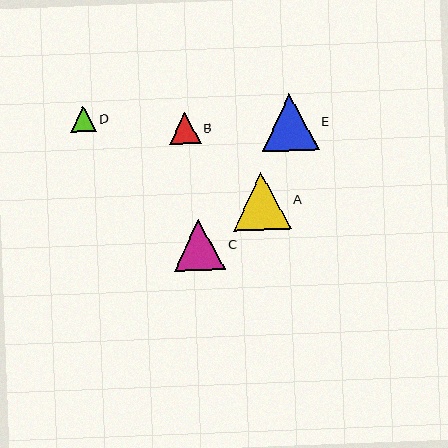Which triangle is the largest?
Triangle A is the largest with a size of approximately 58 pixels.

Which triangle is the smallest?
Triangle D is the smallest with a size of approximately 26 pixels.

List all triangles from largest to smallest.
From largest to smallest: A, E, C, B, D.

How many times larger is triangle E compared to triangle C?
Triangle E is approximately 1.1 times the size of triangle C.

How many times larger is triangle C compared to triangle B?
Triangle C is approximately 1.6 times the size of triangle B.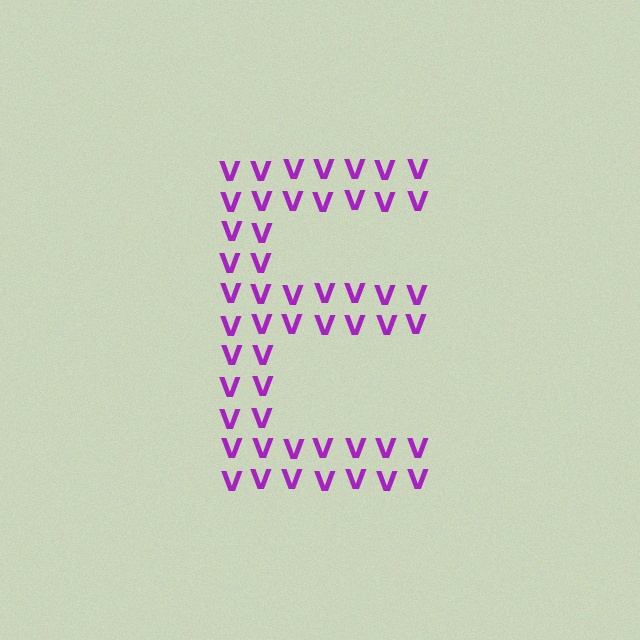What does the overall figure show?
The overall figure shows the letter E.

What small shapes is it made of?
It is made of small letter V's.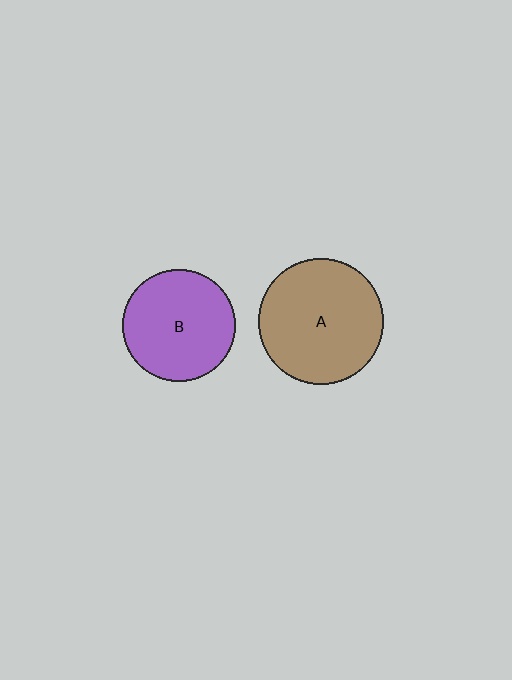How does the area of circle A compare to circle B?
Approximately 1.3 times.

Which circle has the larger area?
Circle A (brown).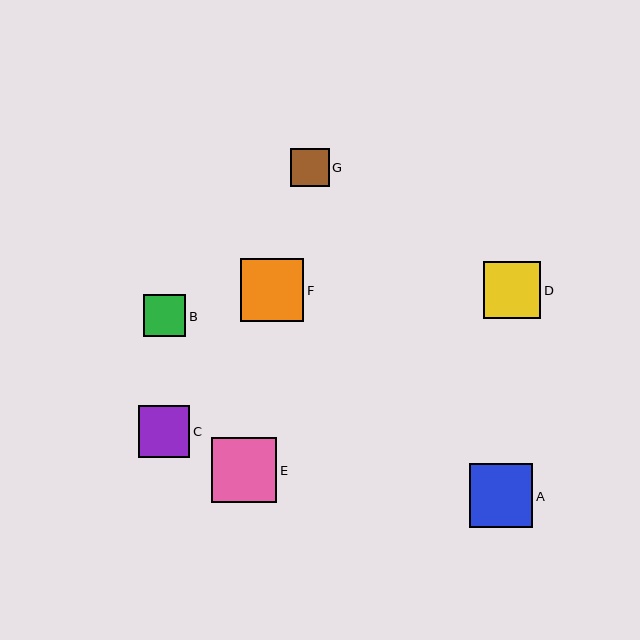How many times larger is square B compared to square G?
Square B is approximately 1.1 times the size of square G.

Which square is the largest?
Square E is the largest with a size of approximately 65 pixels.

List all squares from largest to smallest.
From largest to smallest: E, A, F, D, C, B, G.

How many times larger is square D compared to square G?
Square D is approximately 1.5 times the size of square G.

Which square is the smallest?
Square G is the smallest with a size of approximately 38 pixels.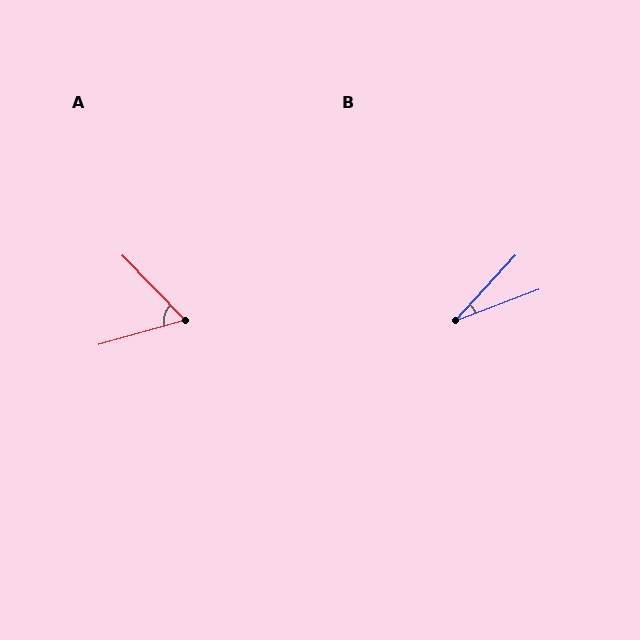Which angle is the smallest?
B, at approximately 26 degrees.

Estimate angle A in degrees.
Approximately 62 degrees.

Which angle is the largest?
A, at approximately 62 degrees.